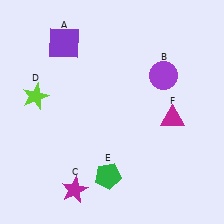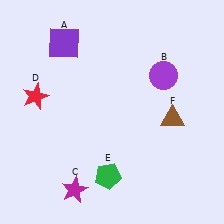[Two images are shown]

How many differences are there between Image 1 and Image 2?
There are 2 differences between the two images.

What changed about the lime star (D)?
In Image 1, D is lime. In Image 2, it changed to red.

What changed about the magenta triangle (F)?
In Image 1, F is magenta. In Image 2, it changed to brown.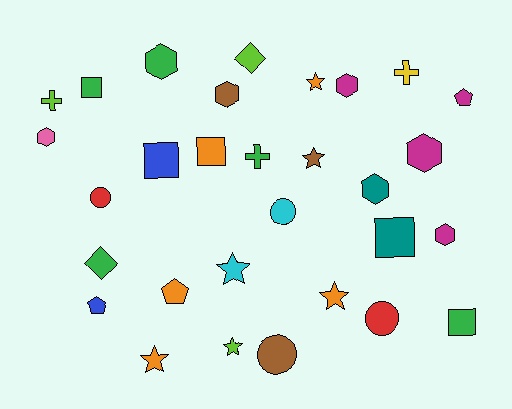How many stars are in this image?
There are 6 stars.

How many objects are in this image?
There are 30 objects.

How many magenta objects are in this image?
There are 4 magenta objects.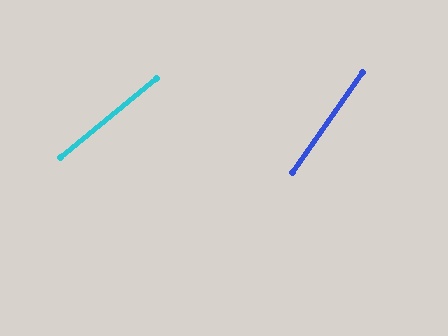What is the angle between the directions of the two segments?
Approximately 16 degrees.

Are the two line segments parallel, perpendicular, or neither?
Neither parallel nor perpendicular — they differ by about 16°.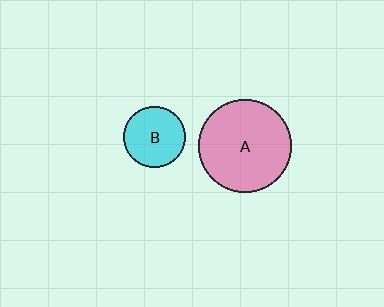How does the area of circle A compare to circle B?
Approximately 2.2 times.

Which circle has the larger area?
Circle A (pink).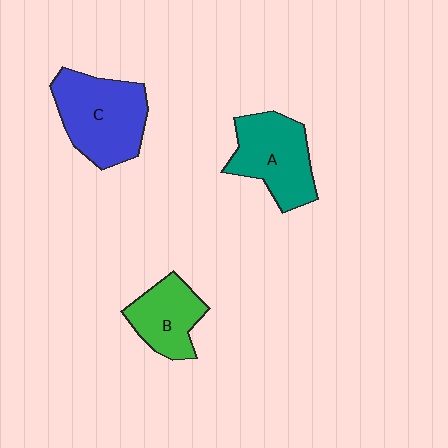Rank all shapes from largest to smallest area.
From largest to smallest: C (blue), A (teal), B (green).